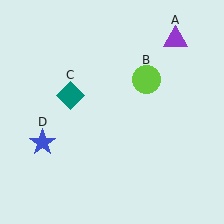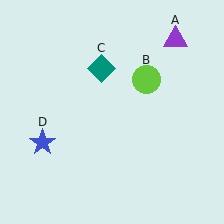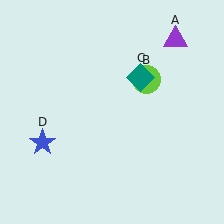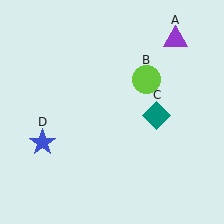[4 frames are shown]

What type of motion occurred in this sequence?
The teal diamond (object C) rotated clockwise around the center of the scene.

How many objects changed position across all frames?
1 object changed position: teal diamond (object C).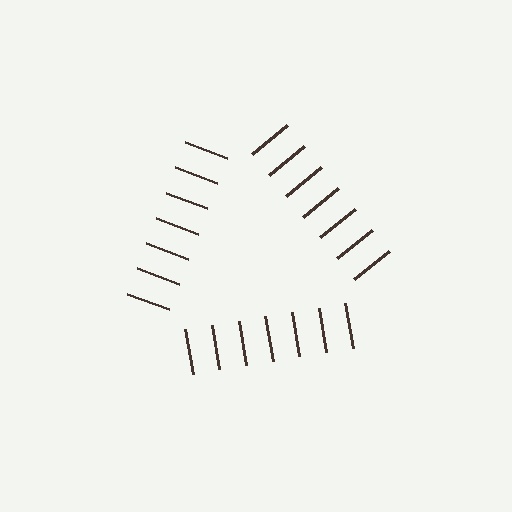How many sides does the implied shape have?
3 sides — the line-ends trace a triangle.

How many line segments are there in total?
21 — 7 along each of the 3 edges.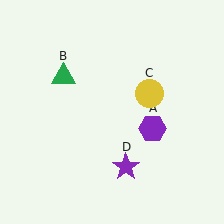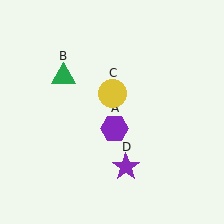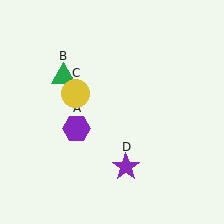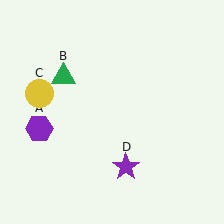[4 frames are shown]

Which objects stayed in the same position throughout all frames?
Green triangle (object B) and purple star (object D) remained stationary.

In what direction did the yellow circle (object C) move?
The yellow circle (object C) moved left.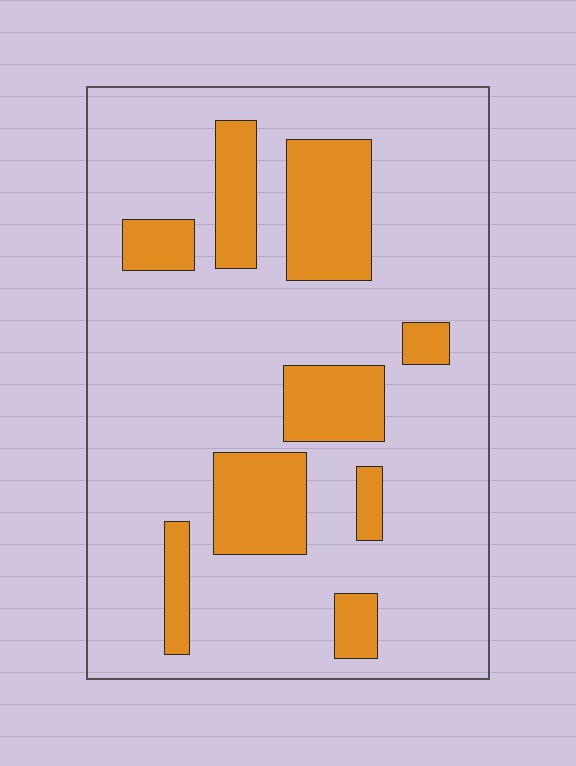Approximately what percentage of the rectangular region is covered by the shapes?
Approximately 20%.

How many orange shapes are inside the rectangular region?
9.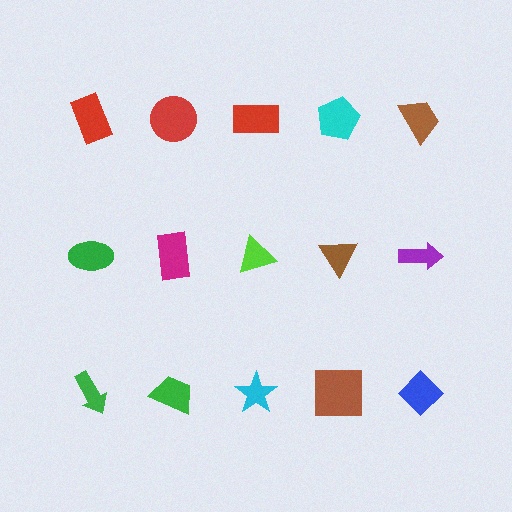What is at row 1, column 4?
A cyan pentagon.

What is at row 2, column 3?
A lime triangle.